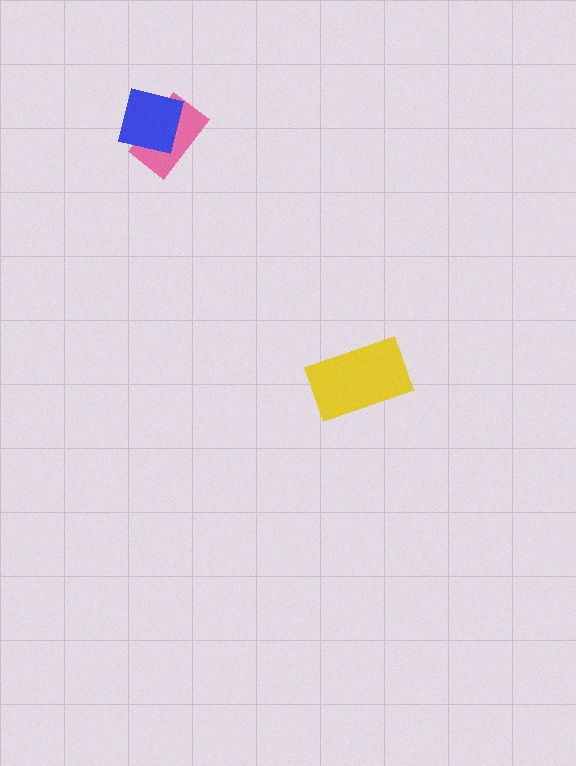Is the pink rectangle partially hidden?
Yes, it is partially covered by another shape.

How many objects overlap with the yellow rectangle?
0 objects overlap with the yellow rectangle.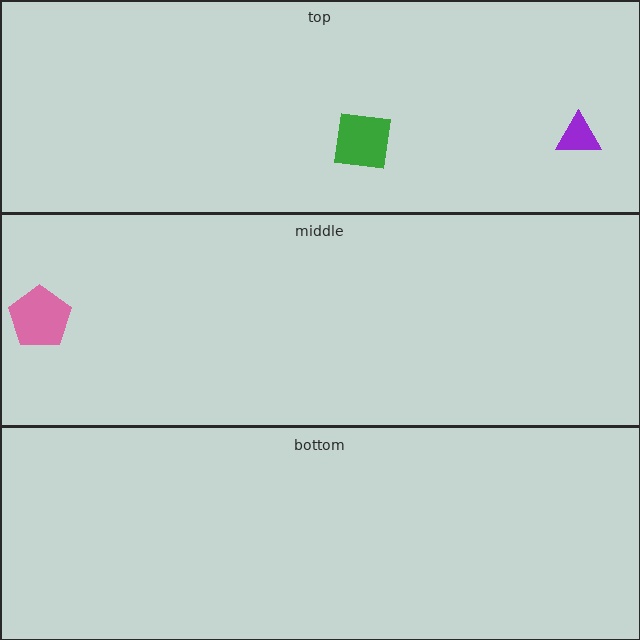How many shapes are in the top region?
2.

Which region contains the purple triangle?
The top region.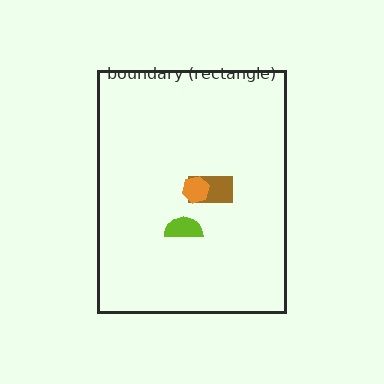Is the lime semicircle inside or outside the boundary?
Inside.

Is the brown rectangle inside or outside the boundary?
Inside.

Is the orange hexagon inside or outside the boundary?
Inside.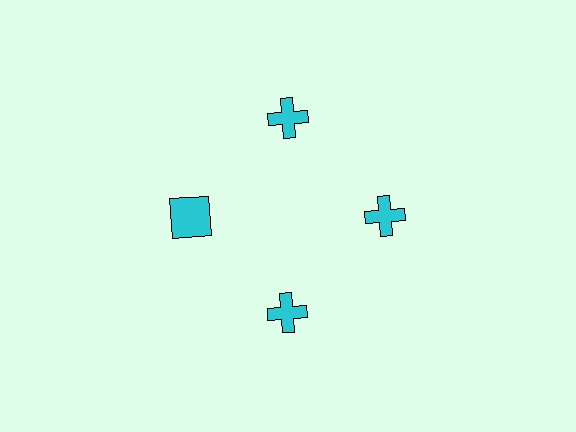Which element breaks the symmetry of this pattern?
The cyan square at roughly the 9 o'clock position breaks the symmetry. All other shapes are cyan crosses.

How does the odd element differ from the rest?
It has a different shape: square instead of cross.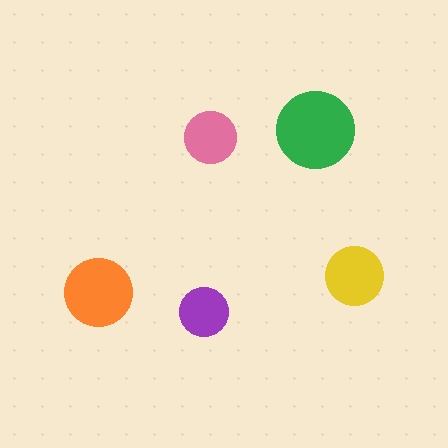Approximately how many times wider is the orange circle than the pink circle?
About 1.5 times wider.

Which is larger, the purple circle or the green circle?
The green one.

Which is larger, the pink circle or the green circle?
The green one.